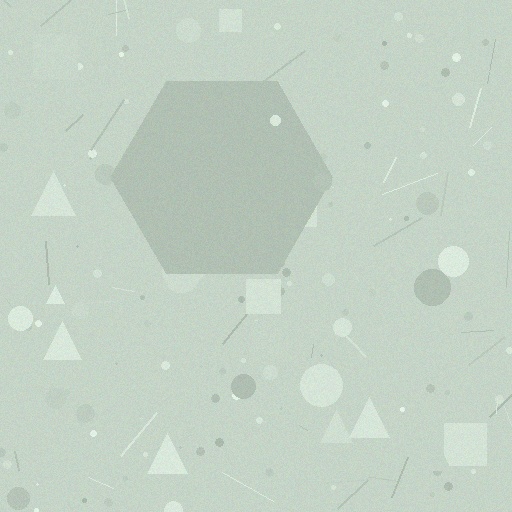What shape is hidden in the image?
A hexagon is hidden in the image.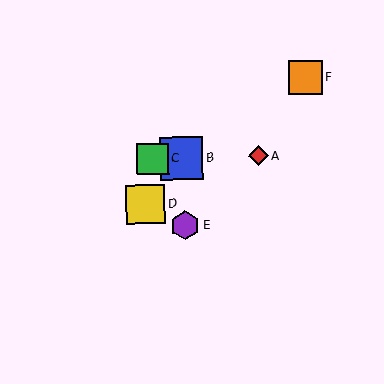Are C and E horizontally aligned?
No, C is at y≈159 and E is at y≈226.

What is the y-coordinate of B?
Object B is at y≈158.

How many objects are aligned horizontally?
3 objects (A, B, C) are aligned horizontally.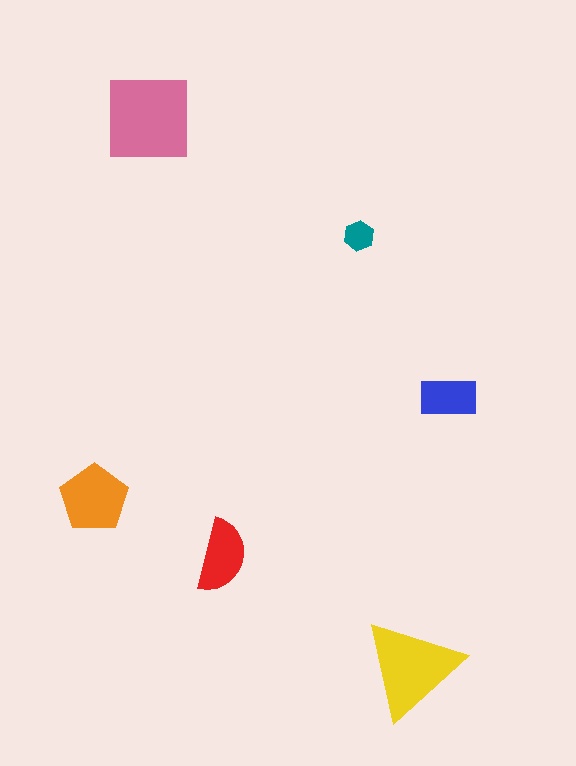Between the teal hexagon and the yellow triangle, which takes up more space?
The yellow triangle.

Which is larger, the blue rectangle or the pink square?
The pink square.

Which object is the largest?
The pink square.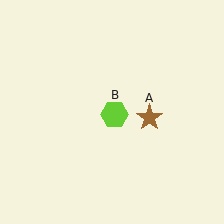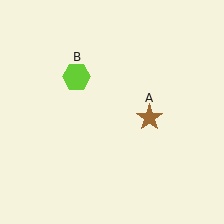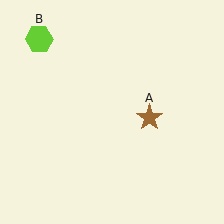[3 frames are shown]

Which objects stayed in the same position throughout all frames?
Brown star (object A) remained stationary.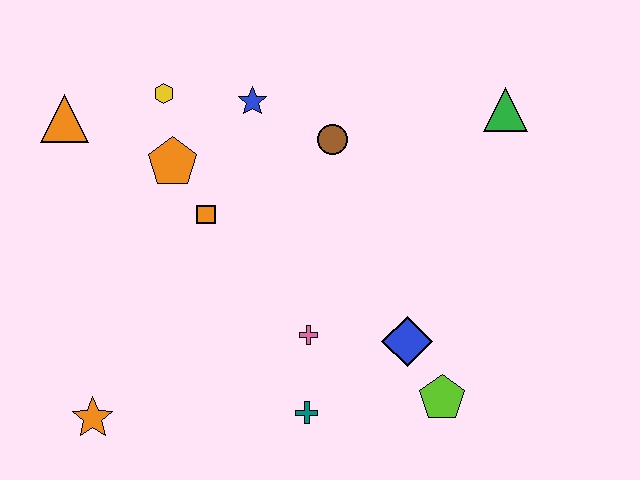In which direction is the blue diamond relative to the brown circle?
The blue diamond is below the brown circle.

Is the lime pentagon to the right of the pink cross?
Yes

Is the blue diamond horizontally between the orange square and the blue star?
No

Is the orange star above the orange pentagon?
No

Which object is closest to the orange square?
The orange pentagon is closest to the orange square.